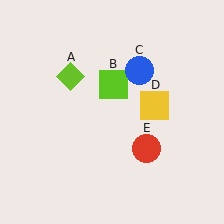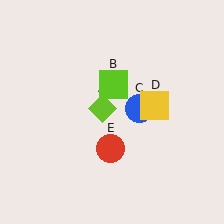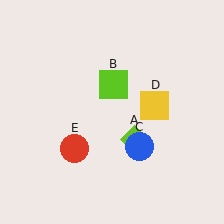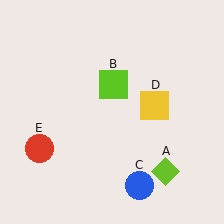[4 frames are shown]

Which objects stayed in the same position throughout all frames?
Lime square (object B) and yellow square (object D) remained stationary.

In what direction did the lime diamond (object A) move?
The lime diamond (object A) moved down and to the right.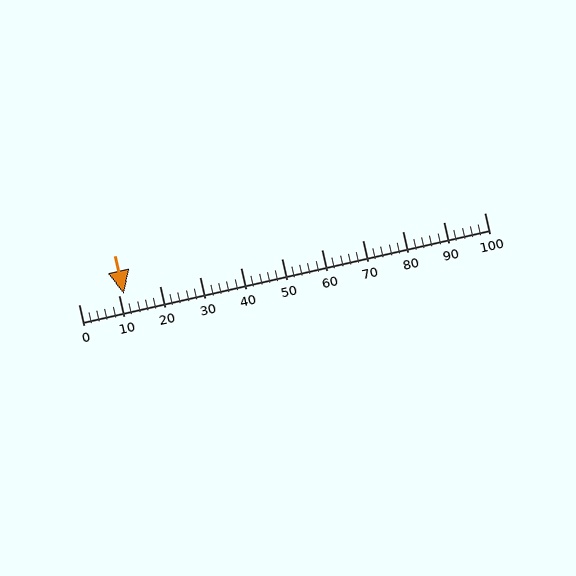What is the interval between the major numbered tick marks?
The major tick marks are spaced 10 units apart.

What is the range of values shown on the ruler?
The ruler shows values from 0 to 100.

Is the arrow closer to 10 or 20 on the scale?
The arrow is closer to 10.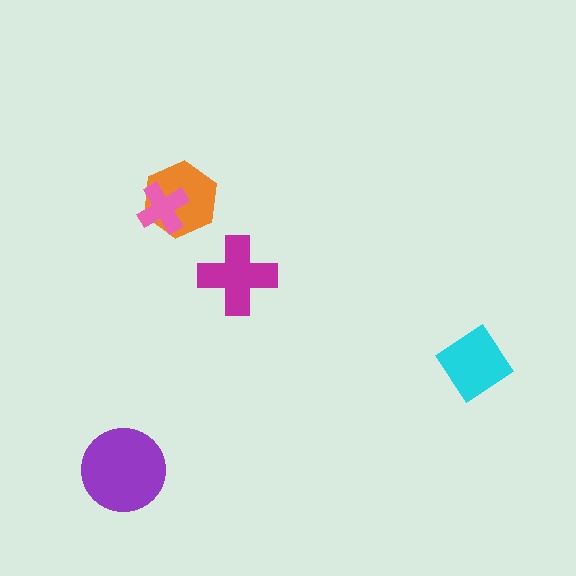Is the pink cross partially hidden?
No, no other shape covers it.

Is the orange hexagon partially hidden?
Yes, it is partially covered by another shape.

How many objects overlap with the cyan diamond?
0 objects overlap with the cyan diamond.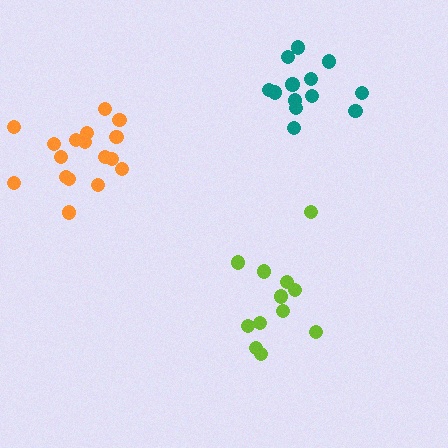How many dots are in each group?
Group 1: 12 dots, Group 2: 17 dots, Group 3: 13 dots (42 total).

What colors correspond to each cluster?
The clusters are colored: lime, orange, teal.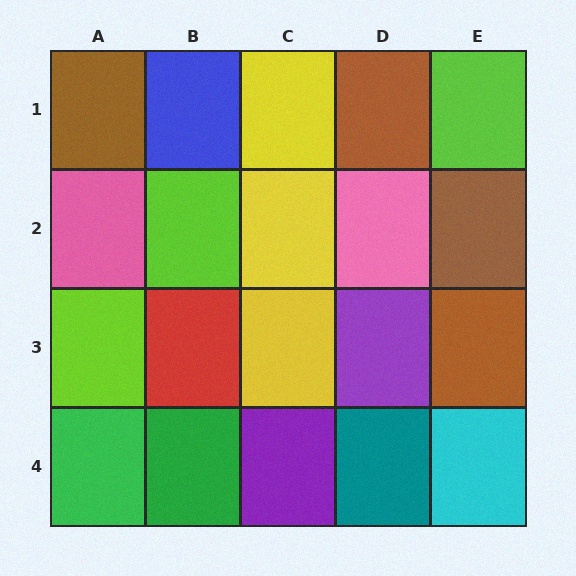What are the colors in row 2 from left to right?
Pink, lime, yellow, pink, brown.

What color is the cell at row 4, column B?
Green.